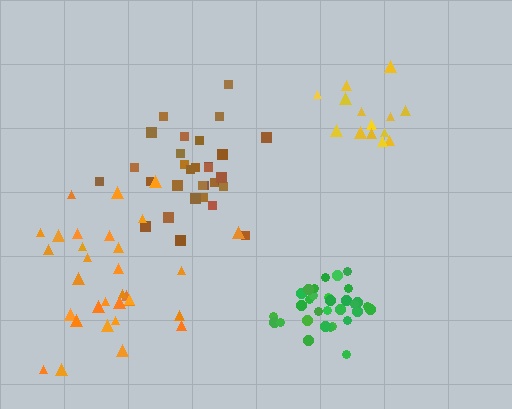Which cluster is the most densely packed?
Green.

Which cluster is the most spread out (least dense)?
Orange.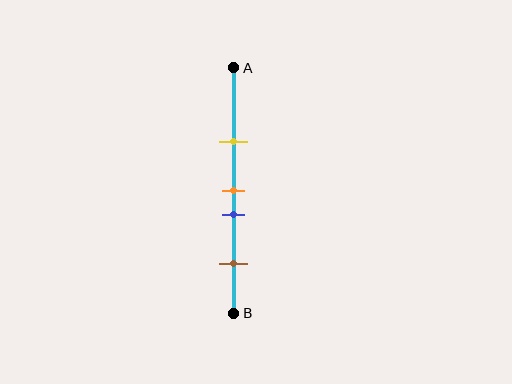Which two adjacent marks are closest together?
The orange and blue marks are the closest adjacent pair.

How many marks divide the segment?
There are 4 marks dividing the segment.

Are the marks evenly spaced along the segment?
No, the marks are not evenly spaced.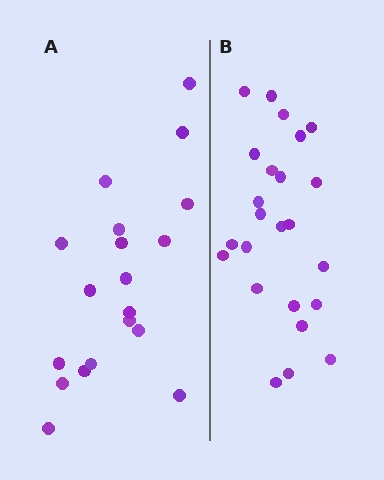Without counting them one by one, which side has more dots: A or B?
Region B (the right region) has more dots.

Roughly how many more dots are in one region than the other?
Region B has about 5 more dots than region A.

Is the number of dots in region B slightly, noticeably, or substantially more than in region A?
Region B has noticeably more, but not dramatically so. The ratio is roughly 1.3 to 1.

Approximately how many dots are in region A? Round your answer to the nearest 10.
About 20 dots. (The exact count is 19, which rounds to 20.)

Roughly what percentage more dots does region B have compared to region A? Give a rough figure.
About 25% more.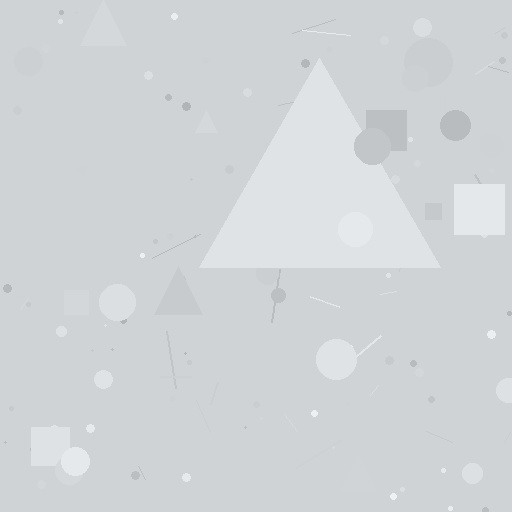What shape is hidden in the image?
A triangle is hidden in the image.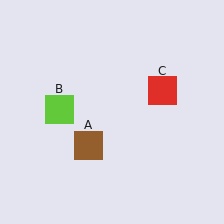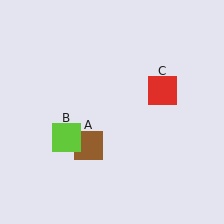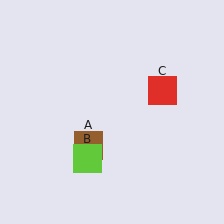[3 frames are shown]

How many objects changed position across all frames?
1 object changed position: lime square (object B).